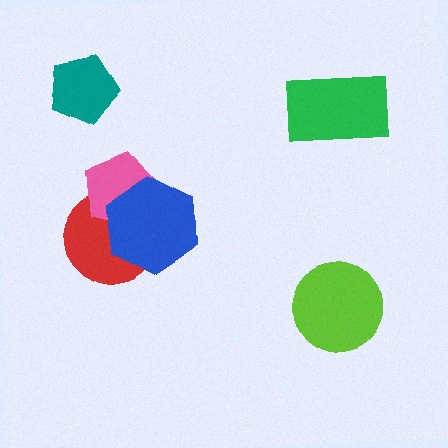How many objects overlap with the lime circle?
0 objects overlap with the lime circle.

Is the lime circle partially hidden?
No, no other shape covers it.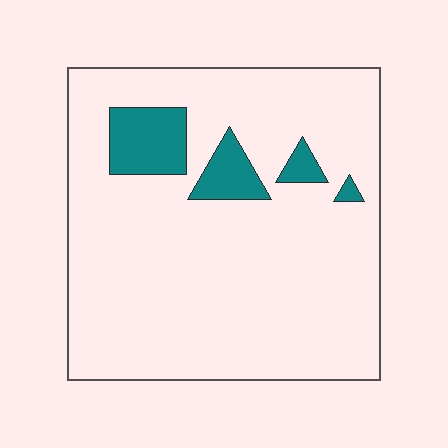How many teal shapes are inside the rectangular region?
4.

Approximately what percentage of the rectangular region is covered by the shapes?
Approximately 10%.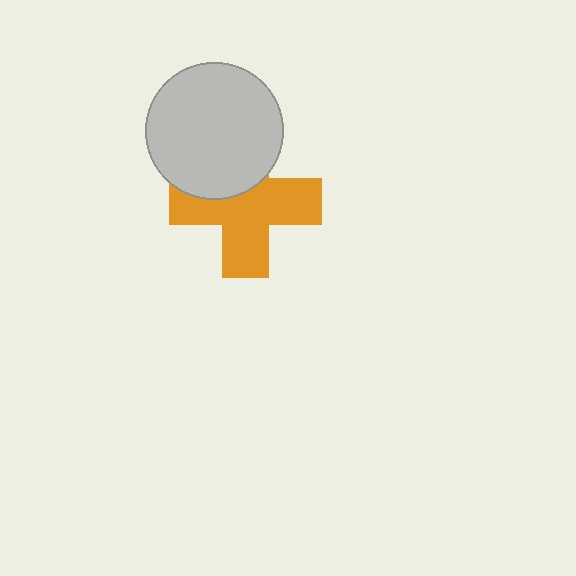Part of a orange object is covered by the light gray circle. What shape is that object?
It is a cross.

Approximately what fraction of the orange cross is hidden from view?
Roughly 33% of the orange cross is hidden behind the light gray circle.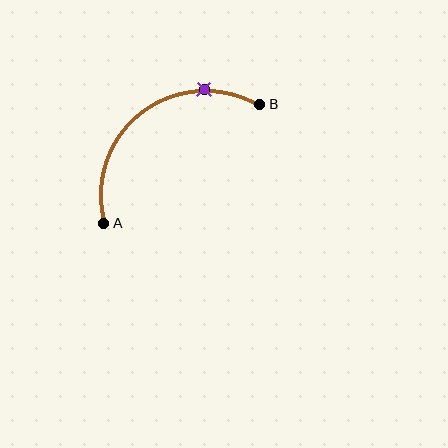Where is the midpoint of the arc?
The arc midpoint is the point on the curve farthest from the straight line joining A and B. It sits above and to the left of that line.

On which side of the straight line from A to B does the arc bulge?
The arc bulges above and to the left of the straight line connecting A and B.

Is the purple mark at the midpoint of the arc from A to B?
No. The purple mark lies on the arc but is closer to endpoint B. The arc midpoint would be at the point on the curve equidistant along the arc from both A and B.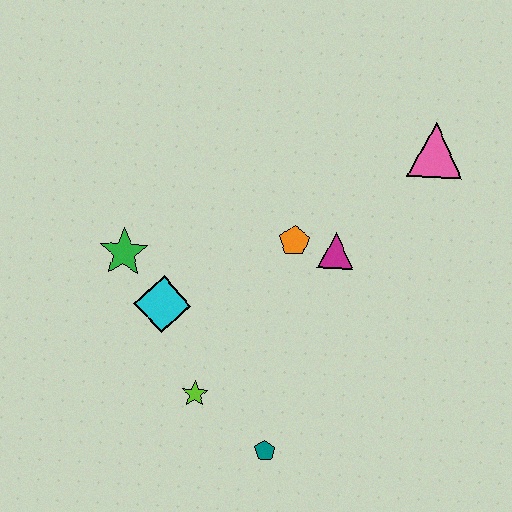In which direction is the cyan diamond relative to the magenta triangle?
The cyan diamond is to the left of the magenta triangle.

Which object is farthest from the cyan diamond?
The pink triangle is farthest from the cyan diamond.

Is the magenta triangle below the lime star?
No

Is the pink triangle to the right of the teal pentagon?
Yes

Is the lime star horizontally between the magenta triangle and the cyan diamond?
Yes